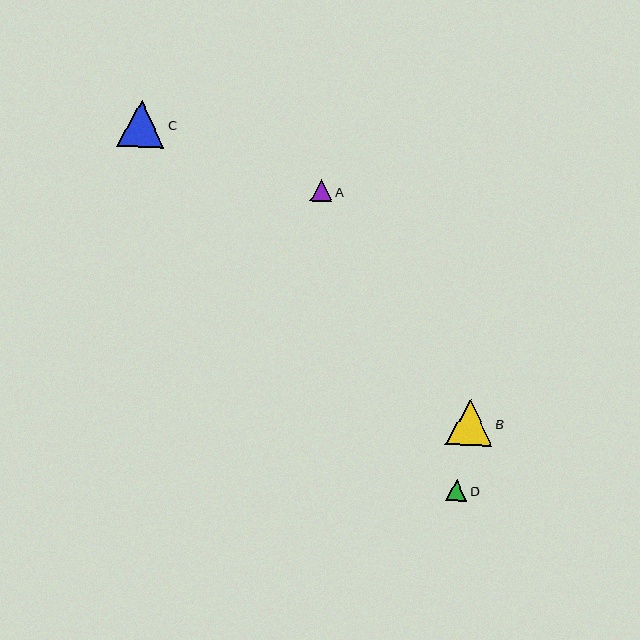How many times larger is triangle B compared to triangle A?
Triangle B is approximately 2.1 times the size of triangle A.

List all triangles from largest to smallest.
From largest to smallest: C, B, A, D.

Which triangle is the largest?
Triangle C is the largest with a size of approximately 47 pixels.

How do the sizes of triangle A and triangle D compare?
Triangle A and triangle D are approximately the same size.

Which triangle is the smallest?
Triangle D is the smallest with a size of approximately 22 pixels.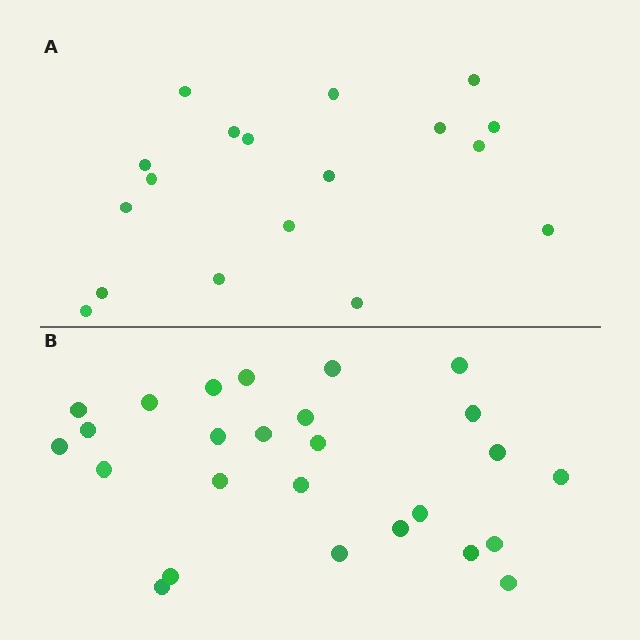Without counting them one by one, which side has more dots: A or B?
Region B (the bottom region) has more dots.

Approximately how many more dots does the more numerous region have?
Region B has roughly 8 or so more dots than region A.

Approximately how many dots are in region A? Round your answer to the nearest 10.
About 20 dots. (The exact count is 18, which rounds to 20.)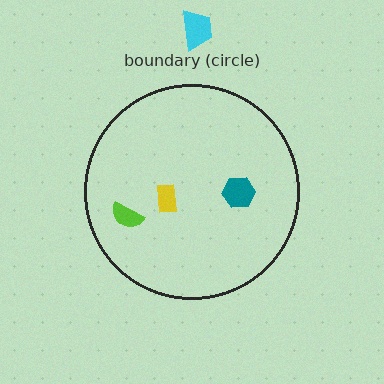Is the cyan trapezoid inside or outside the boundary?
Outside.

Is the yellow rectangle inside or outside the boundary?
Inside.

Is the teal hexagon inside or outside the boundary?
Inside.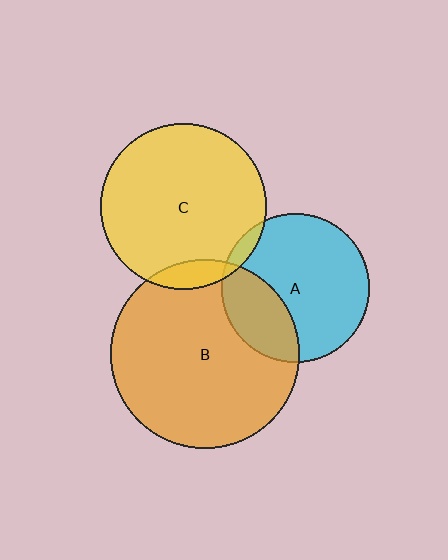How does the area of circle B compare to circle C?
Approximately 1.3 times.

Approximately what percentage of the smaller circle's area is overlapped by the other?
Approximately 10%.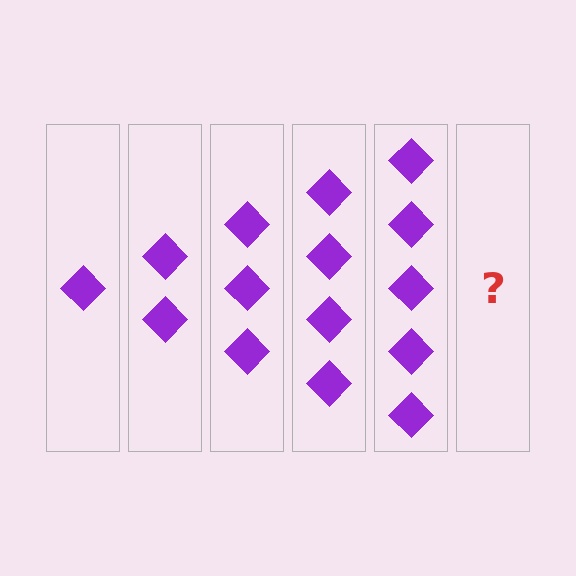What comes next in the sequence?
The next element should be 6 diamonds.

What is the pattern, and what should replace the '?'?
The pattern is that each step adds one more diamond. The '?' should be 6 diamonds.